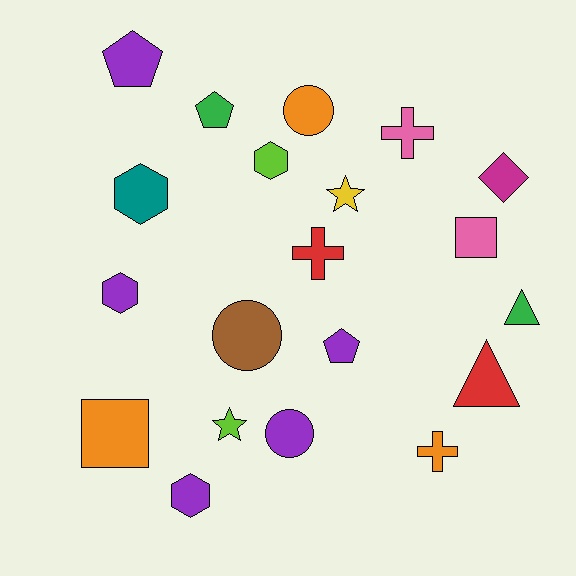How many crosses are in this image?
There are 3 crosses.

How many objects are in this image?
There are 20 objects.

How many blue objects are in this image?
There are no blue objects.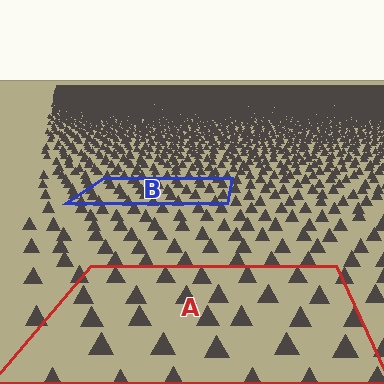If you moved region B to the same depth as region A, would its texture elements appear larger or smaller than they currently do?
They would appear larger. At a closer depth, the same texture elements are projected at a bigger on-screen size.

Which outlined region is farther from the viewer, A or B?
Region B is farther from the viewer — the texture elements inside it appear smaller and more densely packed.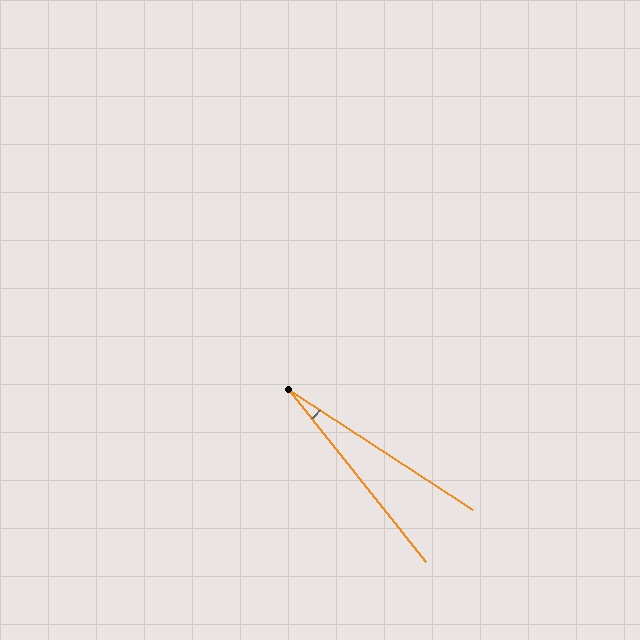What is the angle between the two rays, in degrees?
Approximately 18 degrees.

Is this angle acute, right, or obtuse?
It is acute.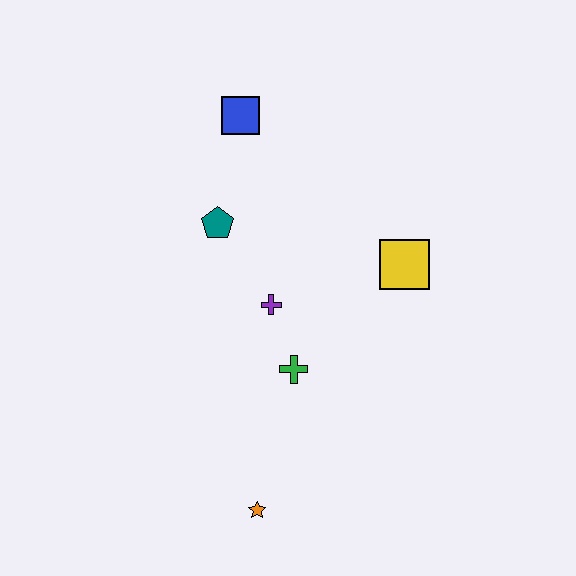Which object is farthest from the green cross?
The blue square is farthest from the green cross.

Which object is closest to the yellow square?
The purple cross is closest to the yellow square.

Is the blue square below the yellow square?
No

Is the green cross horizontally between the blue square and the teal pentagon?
No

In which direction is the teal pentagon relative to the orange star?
The teal pentagon is above the orange star.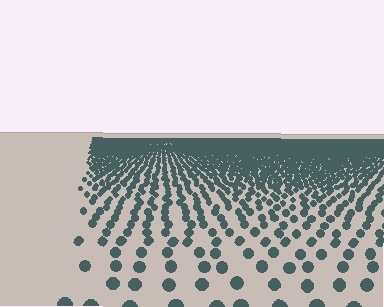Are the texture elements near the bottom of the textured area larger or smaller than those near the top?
Larger. Near the bottom, elements are closer to the viewer and appear at a bigger on-screen size.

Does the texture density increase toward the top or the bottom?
Density increases toward the top.